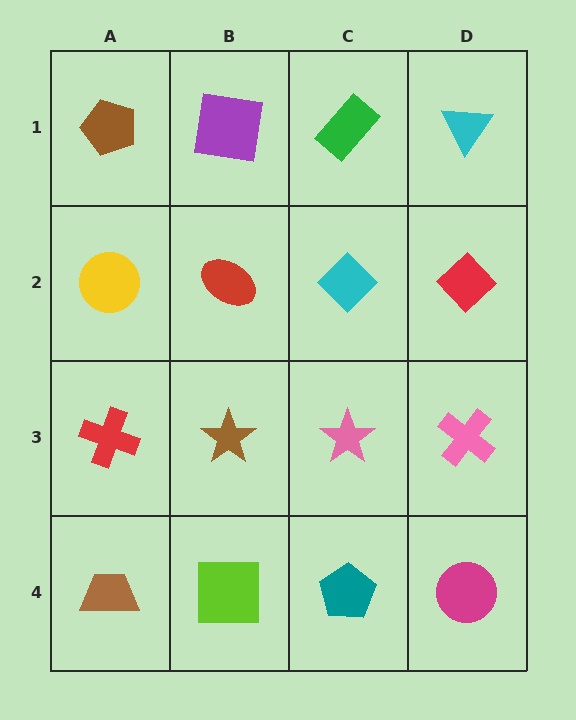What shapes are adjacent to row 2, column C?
A green rectangle (row 1, column C), a pink star (row 3, column C), a red ellipse (row 2, column B), a red diamond (row 2, column D).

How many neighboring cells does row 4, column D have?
2.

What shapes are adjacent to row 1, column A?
A yellow circle (row 2, column A), a purple square (row 1, column B).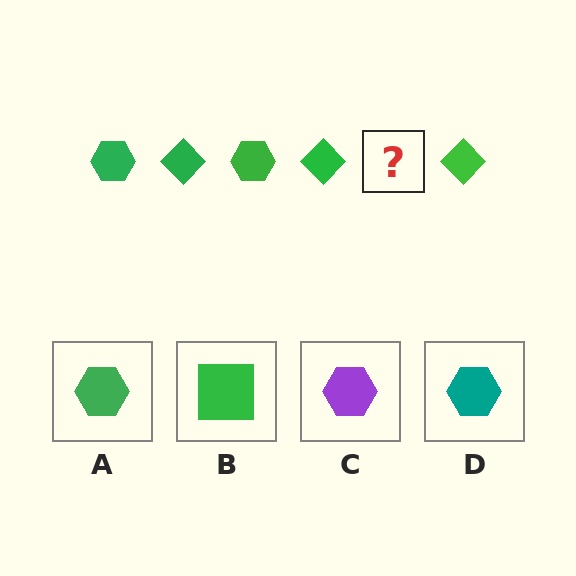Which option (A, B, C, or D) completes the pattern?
A.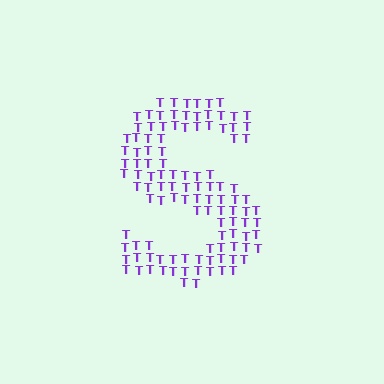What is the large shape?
The large shape is the letter S.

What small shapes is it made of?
It is made of small letter T's.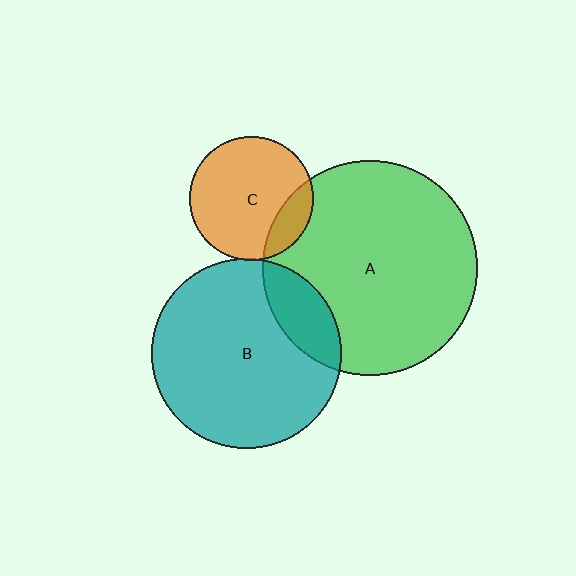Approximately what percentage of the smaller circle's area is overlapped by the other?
Approximately 15%.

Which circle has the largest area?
Circle A (green).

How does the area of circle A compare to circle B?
Approximately 1.3 times.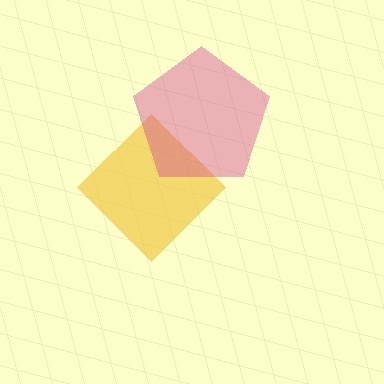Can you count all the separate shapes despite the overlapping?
Yes, there are 2 separate shapes.